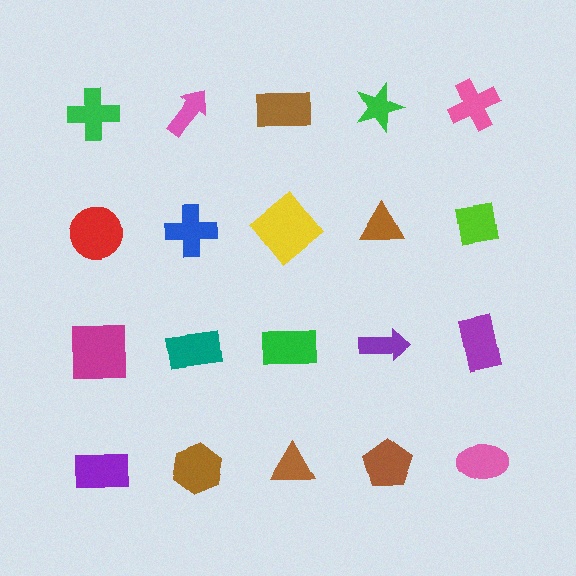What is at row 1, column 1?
A green cross.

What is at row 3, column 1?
A magenta square.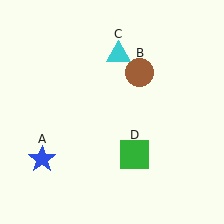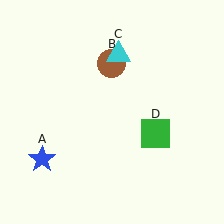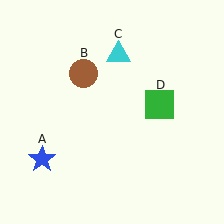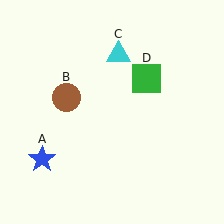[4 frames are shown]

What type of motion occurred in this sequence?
The brown circle (object B), green square (object D) rotated counterclockwise around the center of the scene.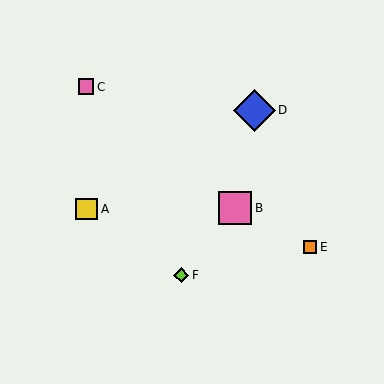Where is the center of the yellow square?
The center of the yellow square is at (87, 209).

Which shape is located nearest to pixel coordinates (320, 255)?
The orange square (labeled E) at (310, 247) is nearest to that location.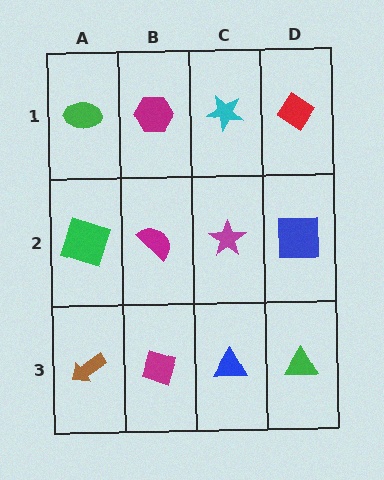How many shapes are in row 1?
4 shapes.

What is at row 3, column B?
A magenta diamond.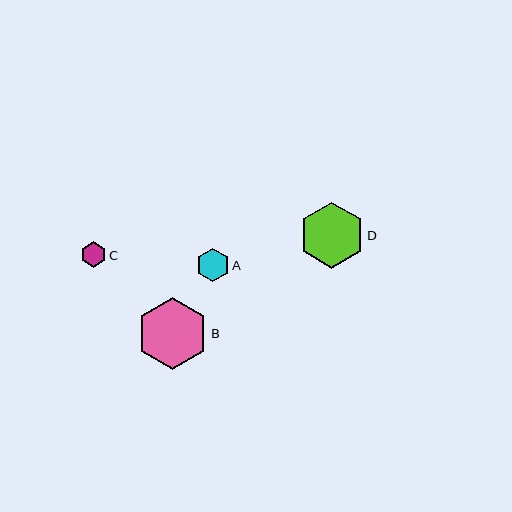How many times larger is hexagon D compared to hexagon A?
Hexagon D is approximately 2.0 times the size of hexagon A.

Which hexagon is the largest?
Hexagon B is the largest with a size of approximately 72 pixels.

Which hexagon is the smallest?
Hexagon C is the smallest with a size of approximately 25 pixels.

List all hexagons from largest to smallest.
From largest to smallest: B, D, A, C.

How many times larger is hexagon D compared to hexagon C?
Hexagon D is approximately 2.6 times the size of hexagon C.